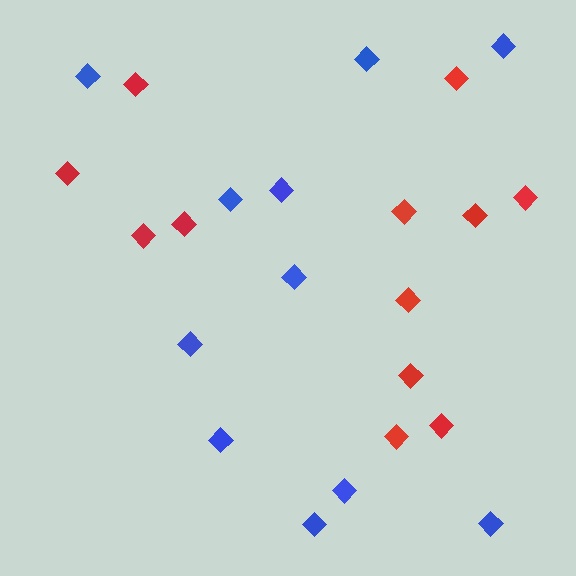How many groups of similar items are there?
There are 2 groups: one group of red diamonds (12) and one group of blue diamonds (11).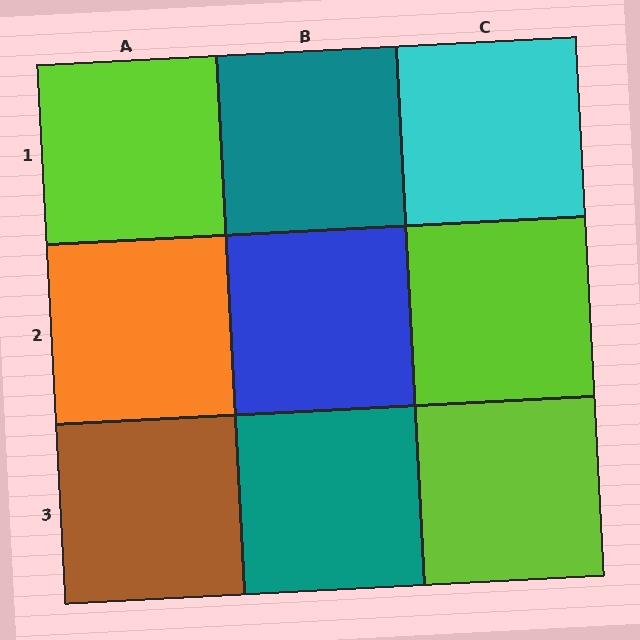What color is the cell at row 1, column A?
Lime.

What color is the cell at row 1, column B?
Teal.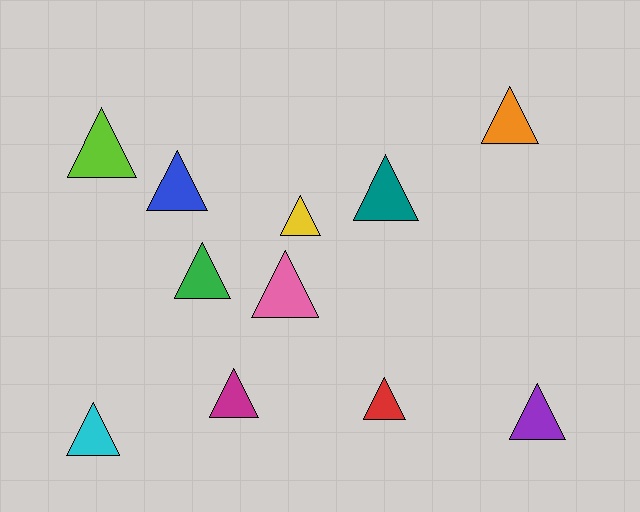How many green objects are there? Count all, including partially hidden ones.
There is 1 green object.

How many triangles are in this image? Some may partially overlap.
There are 11 triangles.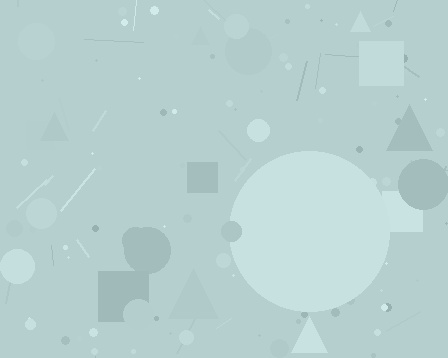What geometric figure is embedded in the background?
A circle is embedded in the background.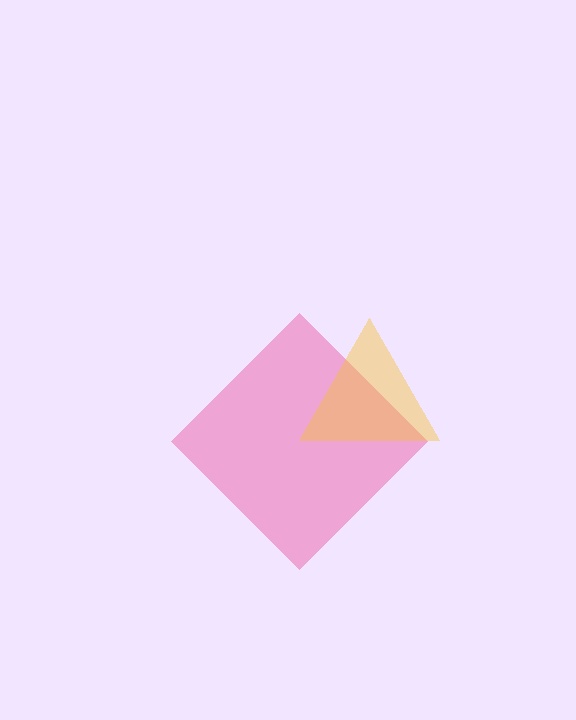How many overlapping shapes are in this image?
There are 2 overlapping shapes in the image.